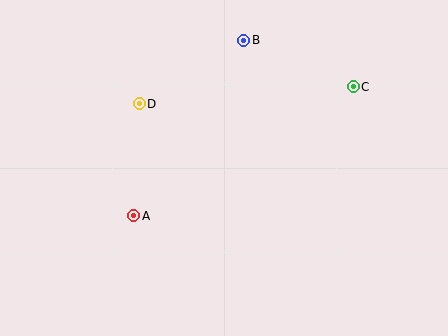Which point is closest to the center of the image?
Point A at (134, 216) is closest to the center.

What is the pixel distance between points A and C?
The distance between A and C is 255 pixels.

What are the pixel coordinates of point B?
Point B is at (244, 40).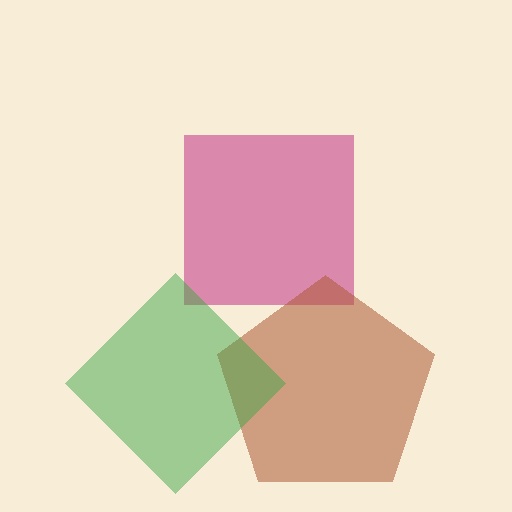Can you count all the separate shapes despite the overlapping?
Yes, there are 3 separate shapes.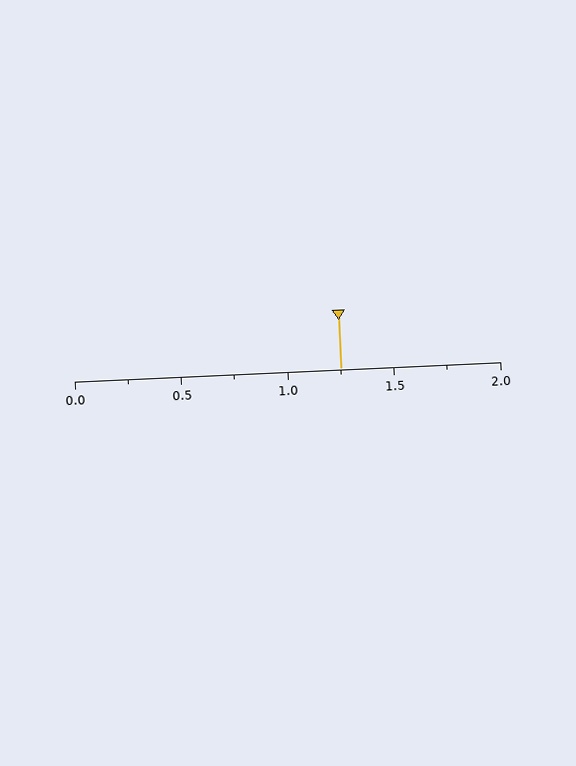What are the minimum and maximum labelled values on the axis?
The axis runs from 0.0 to 2.0.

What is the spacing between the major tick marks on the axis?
The major ticks are spaced 0.5 apart.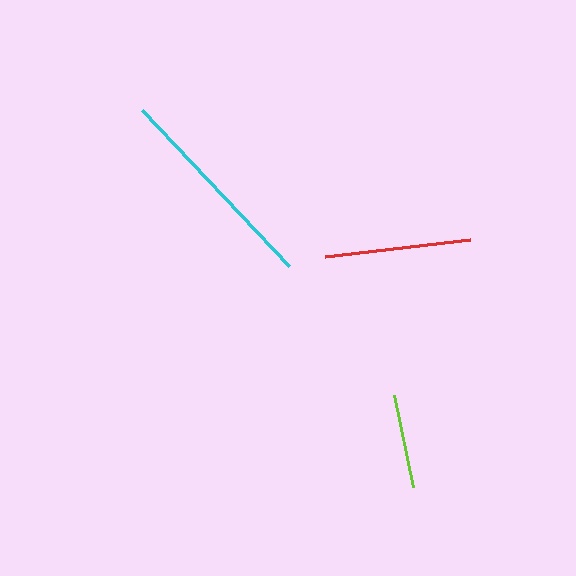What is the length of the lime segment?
The lime segment is approximately 94 pixels long.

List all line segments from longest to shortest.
From longest to shortest: cyan, red, lime.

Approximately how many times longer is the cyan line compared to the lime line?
The cyan line is approximately 2.3 times the length of the lime line.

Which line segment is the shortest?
The lime line is the shortest at approximately 94 pixels.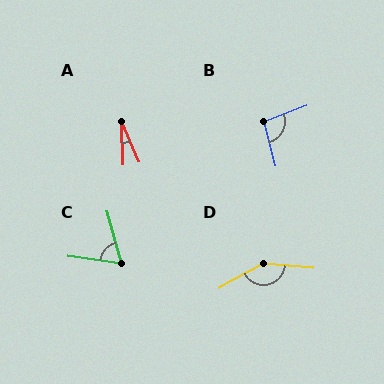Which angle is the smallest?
A, at approximately 22 degrees.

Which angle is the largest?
D, at approximately 146 degrees.